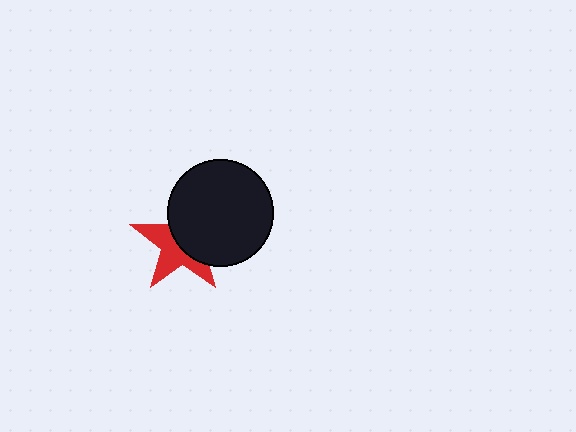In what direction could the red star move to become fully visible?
The red star could move toward the lower-left. That would shift it out from behind the black circle entirely.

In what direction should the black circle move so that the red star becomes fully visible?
The black circle should move toward the upper-right. That is the shortest direction to clear the overlap and leave the red star fully visible.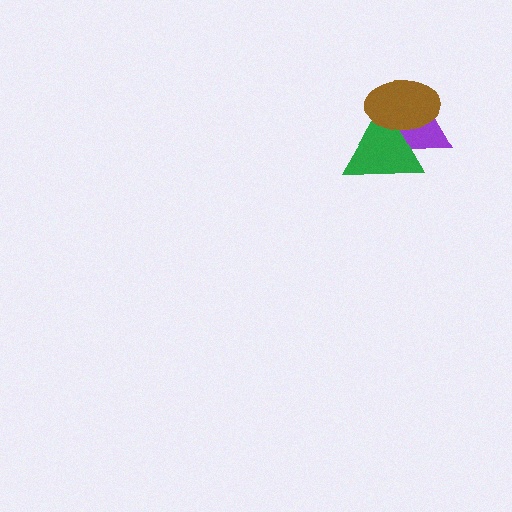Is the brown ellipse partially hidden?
No, no other shape covers it.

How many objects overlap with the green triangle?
2 objects overlap with the green triangle.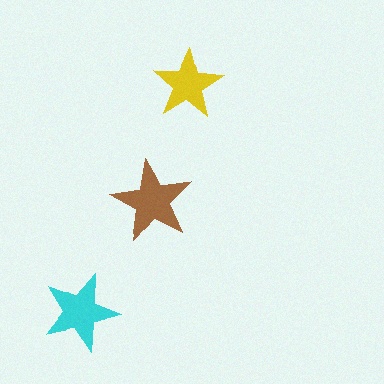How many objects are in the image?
There are 3 objects in the image.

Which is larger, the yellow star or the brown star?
The brown one.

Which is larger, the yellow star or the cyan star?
The cyan one.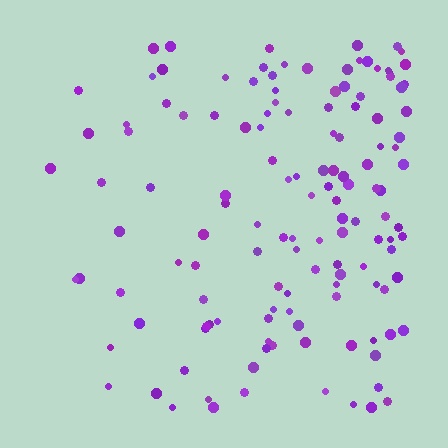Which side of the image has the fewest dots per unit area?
The left.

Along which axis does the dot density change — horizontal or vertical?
Horizontal.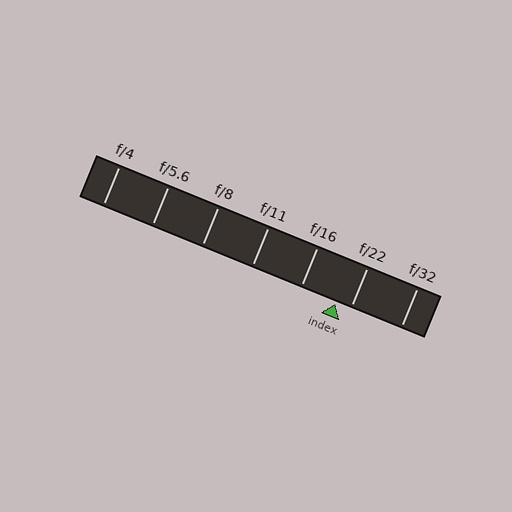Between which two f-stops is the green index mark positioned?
The index mark is between f/16 and f/22.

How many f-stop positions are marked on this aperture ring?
There are 7 f-stop positions marked.